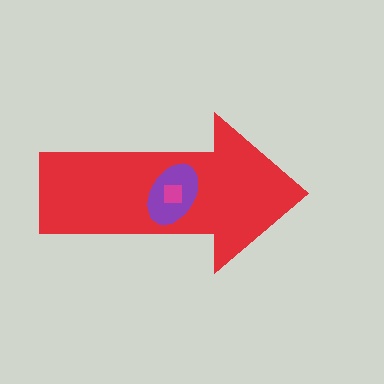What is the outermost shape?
The red arrow.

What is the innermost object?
The magenta square.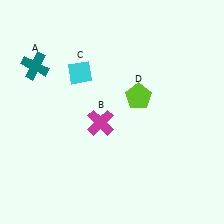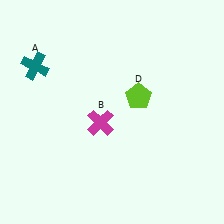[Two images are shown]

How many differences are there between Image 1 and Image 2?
There is 1 difference between the two images.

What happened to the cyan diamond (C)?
The cyan diamond (C) was removed in Image 2. It was in the top-left area of Image 1.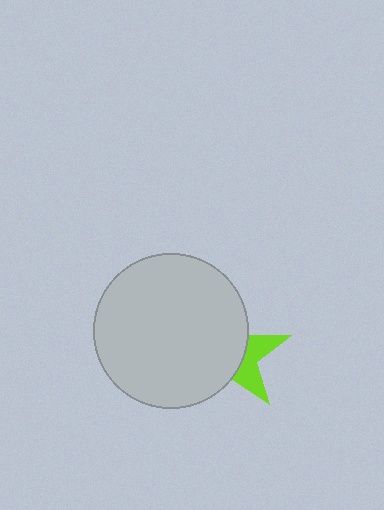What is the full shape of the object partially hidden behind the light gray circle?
The partially hidden object is a lime star.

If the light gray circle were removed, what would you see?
You would see the complete lime star.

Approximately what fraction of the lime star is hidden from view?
Roughly 67% of the lime star is hidden behind the light gray circle.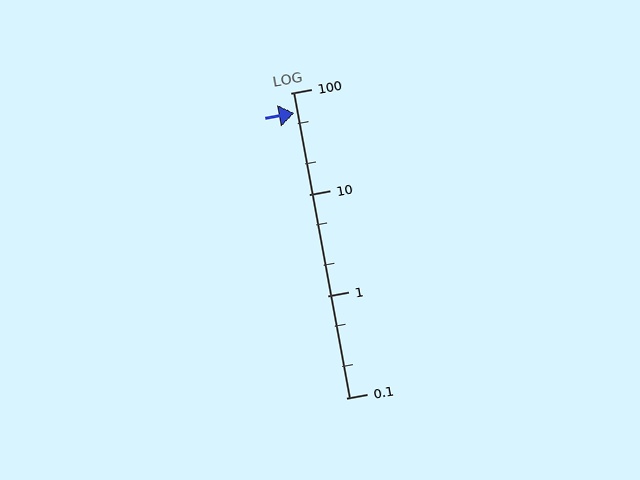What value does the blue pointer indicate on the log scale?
The pointer indicates approximately 63.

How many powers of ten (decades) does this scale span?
The scale spans 3 decades, from 0.1 to 100.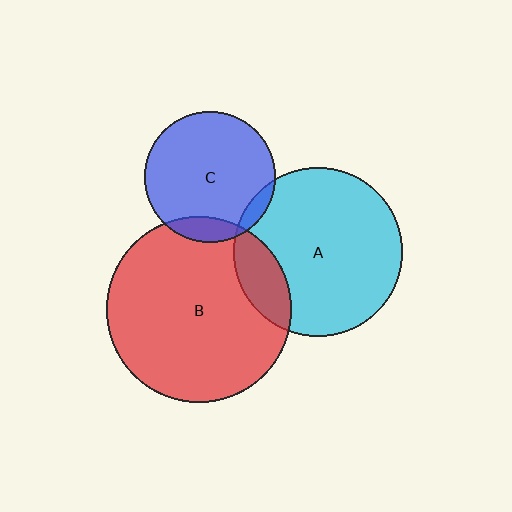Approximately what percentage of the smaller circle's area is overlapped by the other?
Approximately 10%.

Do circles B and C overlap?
Yes.